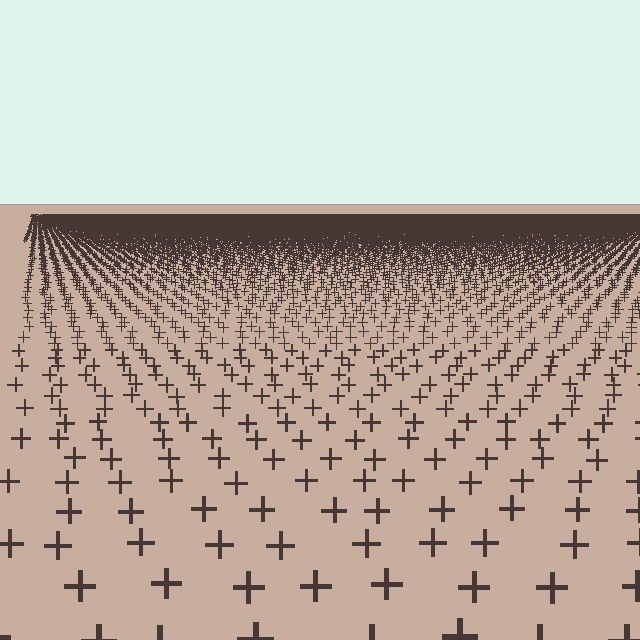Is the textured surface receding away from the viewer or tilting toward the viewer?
The surface is receding away from the viewer. Texture elements get smaller and denser toward the top.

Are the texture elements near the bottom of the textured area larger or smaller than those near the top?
Larger. Near the bottom, elements are closer to the viewer and appear at a bigger on-screen size.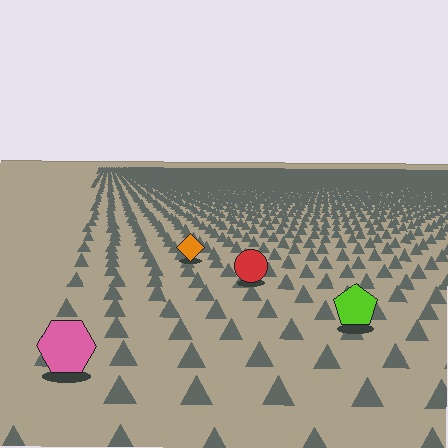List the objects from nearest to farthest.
From nearest to farthest: the pink hexagon, the lime pentagon, the red circle, the orange diamond.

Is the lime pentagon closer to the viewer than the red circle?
Yes. The lime pentagon is closer — you can tell from the texture gradient: the ground texture is coarser near it.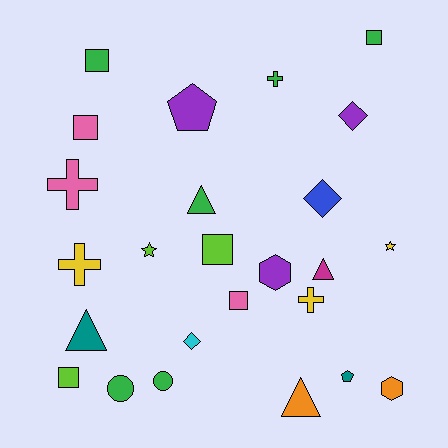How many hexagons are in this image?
There are 2 hexagons.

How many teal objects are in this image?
There are 2 teal objects.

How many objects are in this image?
There are 25 objects.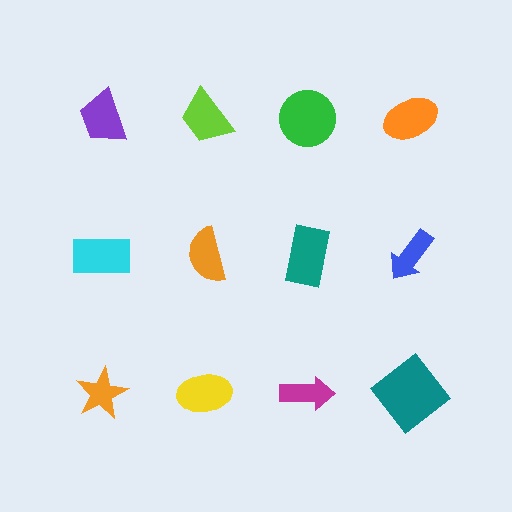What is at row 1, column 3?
A green circle.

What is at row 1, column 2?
A lime trapezoid.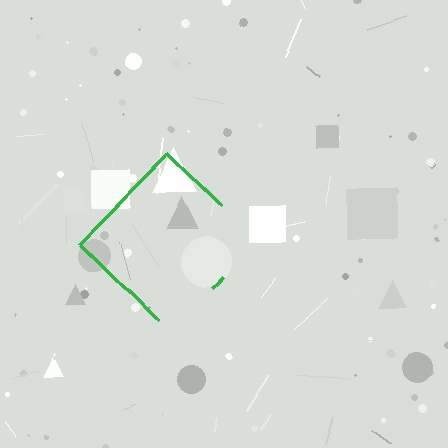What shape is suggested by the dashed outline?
The dashed outline suggests a diamond.